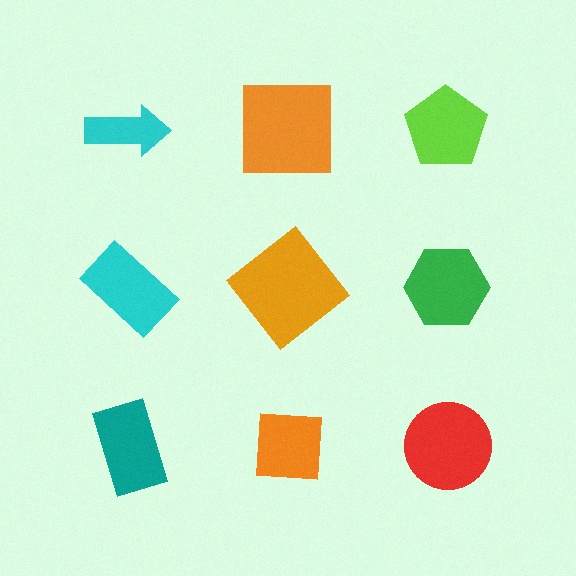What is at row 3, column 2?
An orange square.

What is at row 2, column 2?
An orange diamond.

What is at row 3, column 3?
A red circle.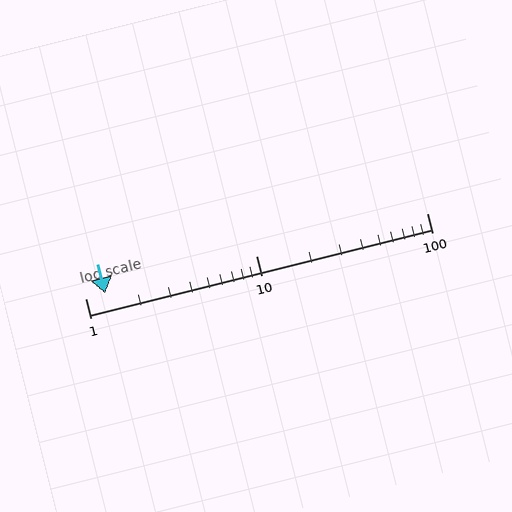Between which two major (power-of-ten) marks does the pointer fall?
The pointer is between 1 and 10.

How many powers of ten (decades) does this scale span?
The scale spans 2 decades, from 1 to 100.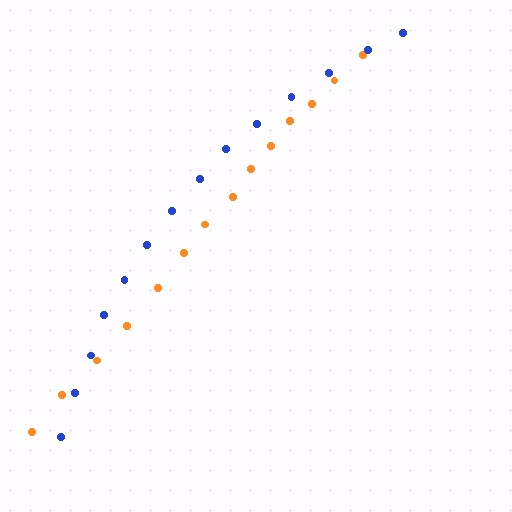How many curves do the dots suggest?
There are 2 distinct paths.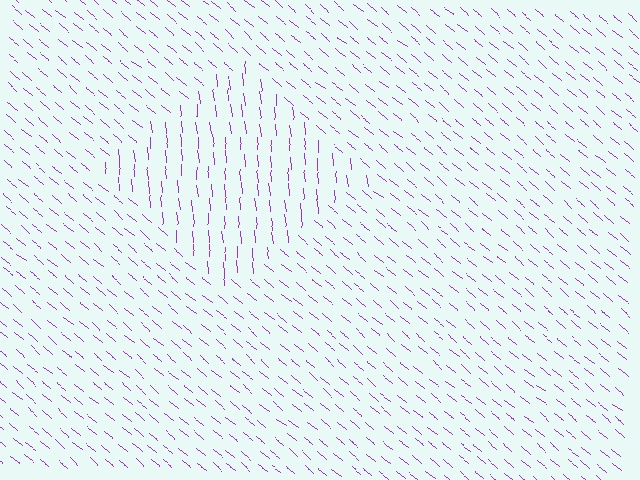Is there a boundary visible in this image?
Yes, there is a texture boundary formed by a change in line orientation.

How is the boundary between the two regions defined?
The boundary is defined purely by a change in line orientation (approximately 45 degrees difference). All lines are the same color and thickness.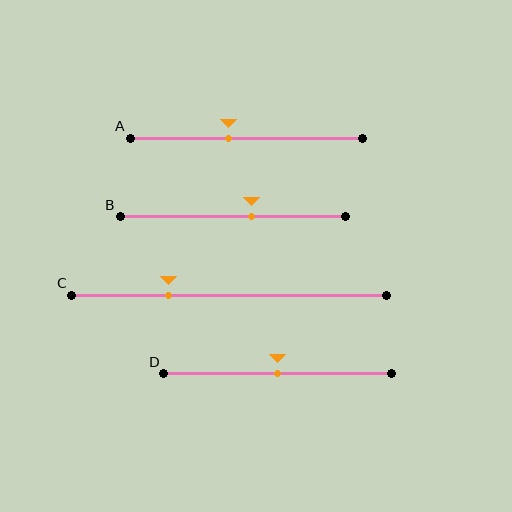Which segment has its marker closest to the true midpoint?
Segment D has its marker closest to the true midpoint.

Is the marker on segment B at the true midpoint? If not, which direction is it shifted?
No, the marker on segment B is shifted to the right by about 9% of the segment length.